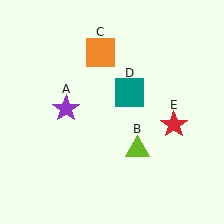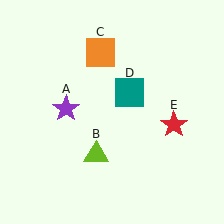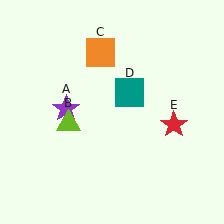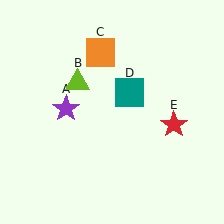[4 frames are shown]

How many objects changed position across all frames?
1 object changed position: lime triangle (object B).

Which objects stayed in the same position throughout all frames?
Purple star (object A) and orange square (object C) and teal square (object D) and red star (object E) remained stationary.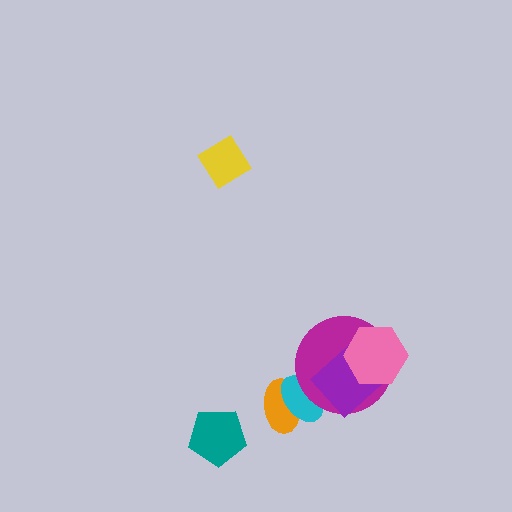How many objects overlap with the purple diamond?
2 objects overlap with the purple diamond.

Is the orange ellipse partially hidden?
Yes, it is partially covered by another shape.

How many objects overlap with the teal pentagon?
0 objects overlap with the teal pentagon.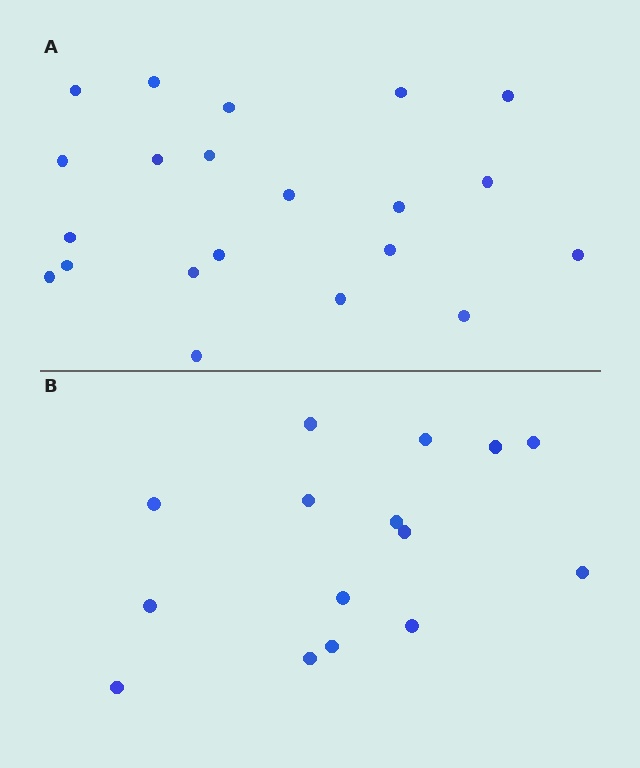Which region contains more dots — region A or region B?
Region A (the top region) has more dots.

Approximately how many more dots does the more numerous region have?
Region A has about 6 more dots than region B.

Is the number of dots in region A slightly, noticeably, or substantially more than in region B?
Region A has noticeably more, but not dramatically so. The ratio is roughly 1.4 to 1.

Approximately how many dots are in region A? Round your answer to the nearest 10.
About 20 dots. (The exact count is 21, which rounds to 20.)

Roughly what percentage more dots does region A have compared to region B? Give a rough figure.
About 40% more.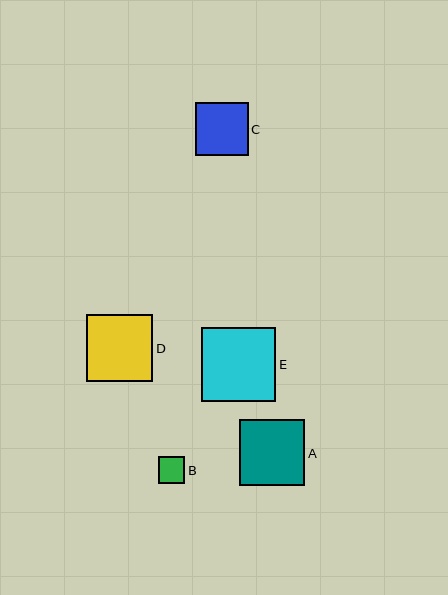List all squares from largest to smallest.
From largest to smallest: E, D, A, C, B.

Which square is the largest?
Square E is the largest with a size of approximately 74 pixels.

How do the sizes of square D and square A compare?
Square D and square A are approximately the same size.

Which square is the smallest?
Square B is the smallest with a size of approximately 26 pixels.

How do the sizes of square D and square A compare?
Square D and square A are approximately the same size.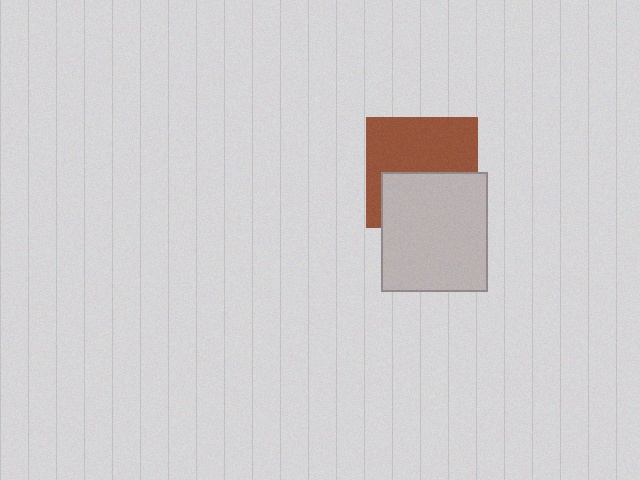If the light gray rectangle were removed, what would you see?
You would see the complete brown square.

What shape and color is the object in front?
The object in front is a light gray rectangle.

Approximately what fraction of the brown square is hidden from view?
Roughly 44% of the brown square is hidden behind the light gray rectangle.